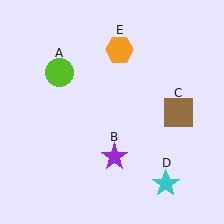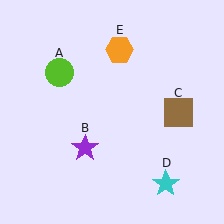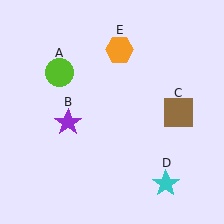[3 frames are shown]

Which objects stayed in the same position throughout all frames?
Lime circle (object A) and brown square (object C) and cyan star (object D) and orange hexagon (object E) remained stationary.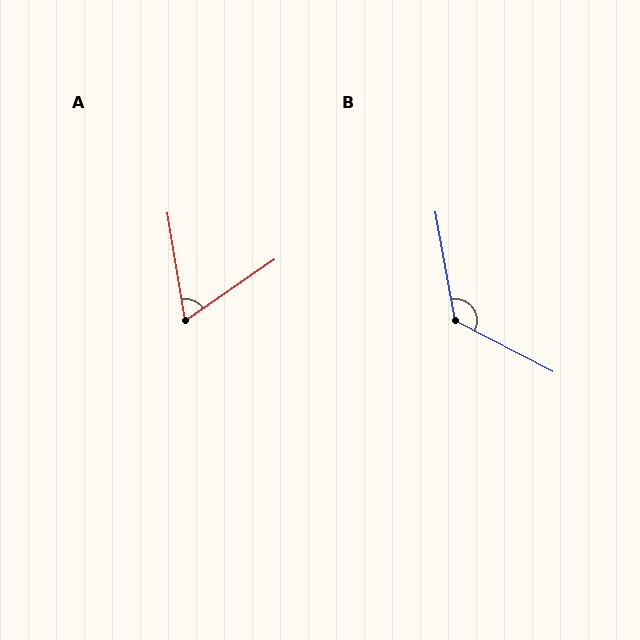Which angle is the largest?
B, at approximately 128 degrees.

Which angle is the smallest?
A, at approximately 65 degrees.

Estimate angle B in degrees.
Approximately 128 degrees.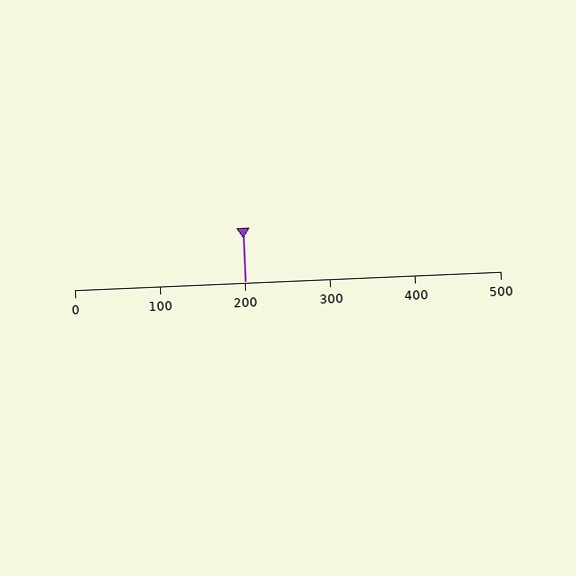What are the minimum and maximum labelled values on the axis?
The axis runs from 0 to 500.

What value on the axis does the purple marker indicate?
The marker indicates approximately 200.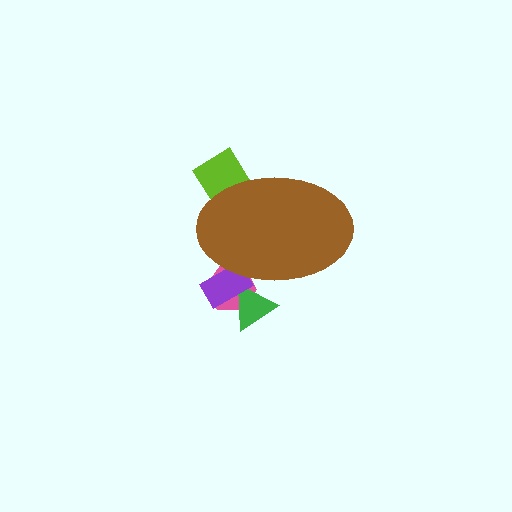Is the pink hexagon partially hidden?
Yes, the pink hexagon is partially hidden behind the brown ellipse.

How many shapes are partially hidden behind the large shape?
4 shapes are partially hidden.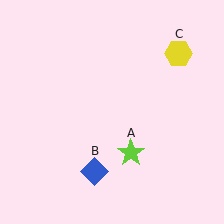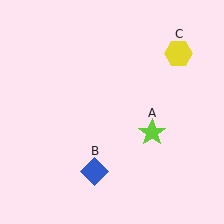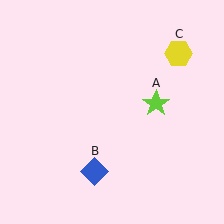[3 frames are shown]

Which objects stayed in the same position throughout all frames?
Blue diamond (object B) and yellow hexagon (object C) remained stationary.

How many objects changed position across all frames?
1 object changed position: lime star (object A).